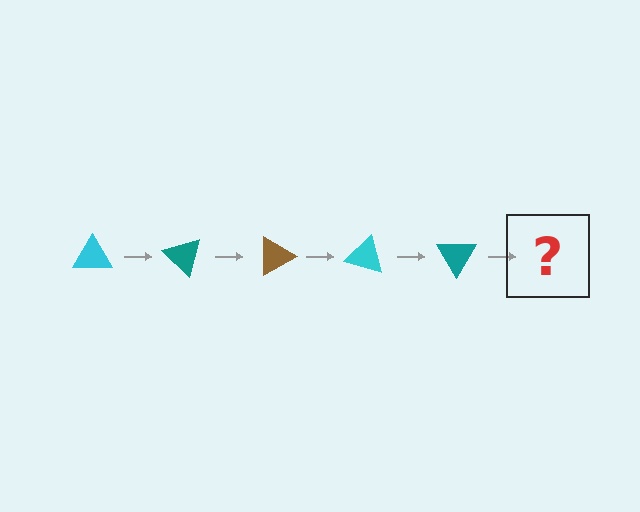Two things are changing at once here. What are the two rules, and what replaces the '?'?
The two rules are that it rotates 45 degrees each step and the color cycles through cyan, teal, and brown. The '?' should be a brown triangle, rotated 225 degrees from the start.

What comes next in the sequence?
The next element should be a brown triangle, rotated 225 degrees from the start.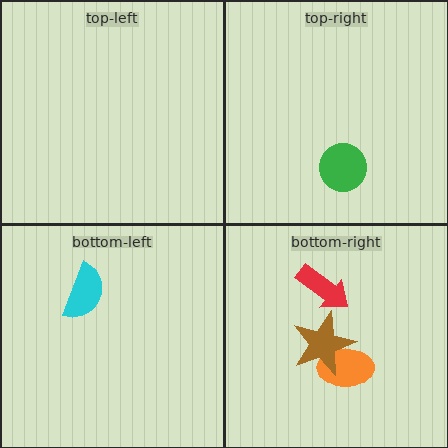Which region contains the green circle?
The top-right region.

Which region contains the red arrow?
The bottom-right region.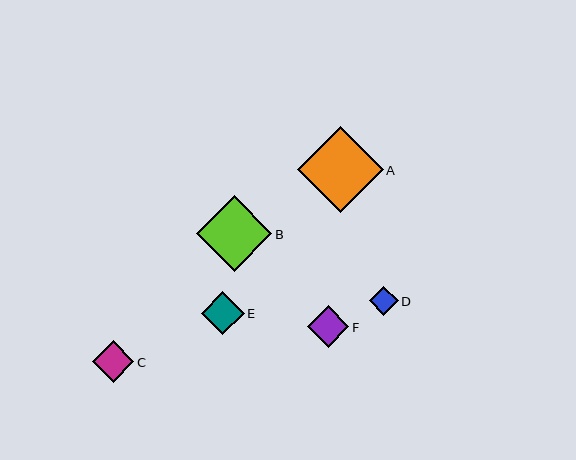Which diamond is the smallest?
Diamond D is the smallest with a size of approximately 29 pixels.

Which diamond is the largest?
Diamond A is the largest with a size of approximately 86 pixels.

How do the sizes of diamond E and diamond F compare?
Diamond E and diamond F are approximately the same size.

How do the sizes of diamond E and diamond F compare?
Diamond E and diamond F are approximately the same size.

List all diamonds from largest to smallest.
From largest to smallest: A, B, E, C, F, D.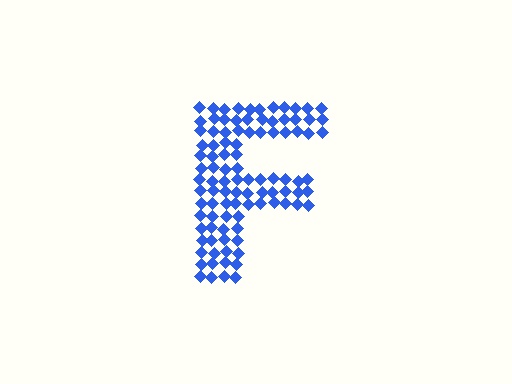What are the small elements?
The small elements are diamonds.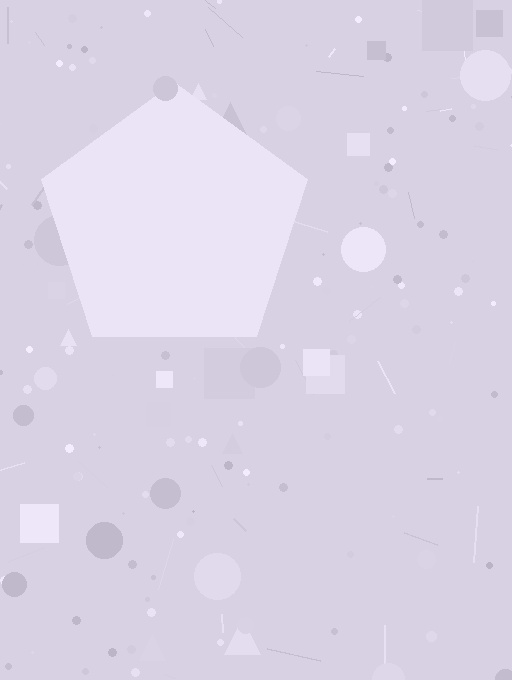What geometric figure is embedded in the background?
A pentagon is embedded in the background.